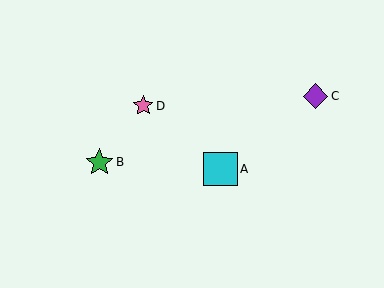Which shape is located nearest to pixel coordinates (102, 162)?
The green star (labeled B) at (99, 162) is nearest to that location.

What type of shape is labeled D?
Shape D is a pink star.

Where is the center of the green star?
The center of the green star is at (99, 162).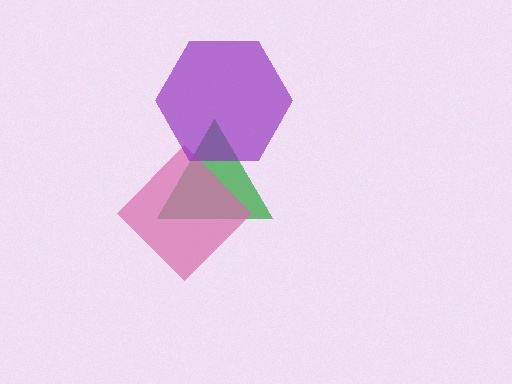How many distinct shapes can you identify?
There are 3 distinct shapes: a green triangle, a pink diamond, a purple hexagon.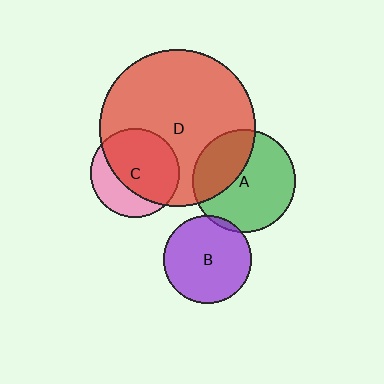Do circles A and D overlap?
Yes.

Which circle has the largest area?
Circle D (red).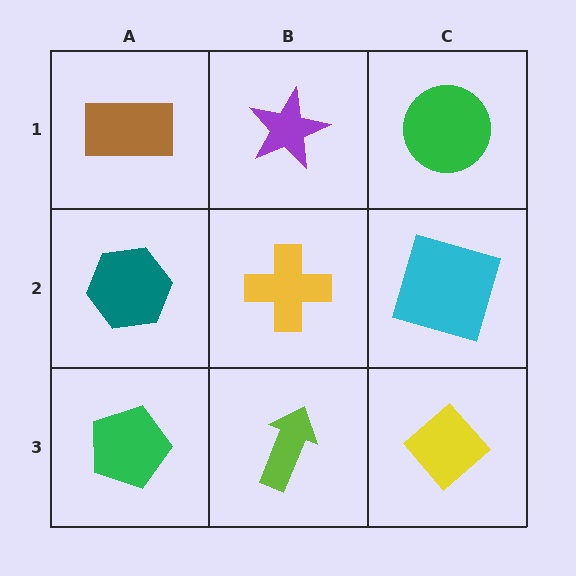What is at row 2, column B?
A yellow cross.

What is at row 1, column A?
A brown rectangle.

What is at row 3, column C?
A yellow diamond.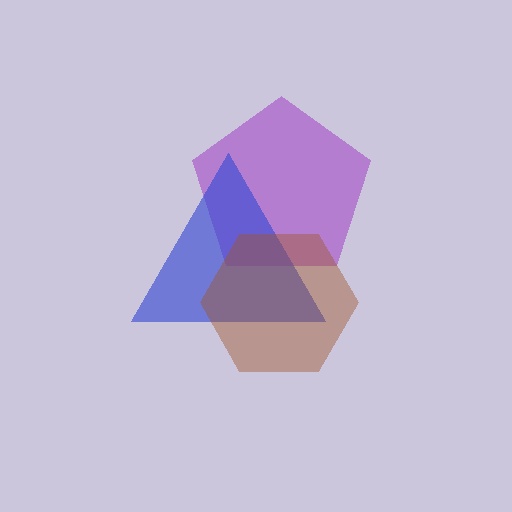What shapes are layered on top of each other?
The layered shapes are: a purple pentagon, a blue triangle, a brown hexagon.